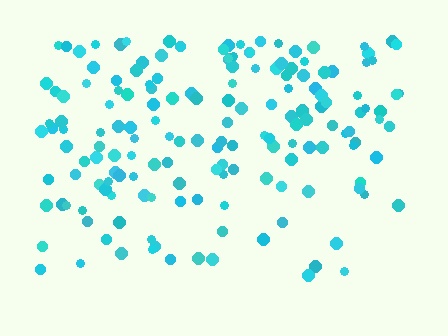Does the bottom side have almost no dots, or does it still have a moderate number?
Still a moderate number, just noticeably fewer than the top.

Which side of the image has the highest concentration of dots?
The top.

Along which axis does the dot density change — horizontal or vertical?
Vertical.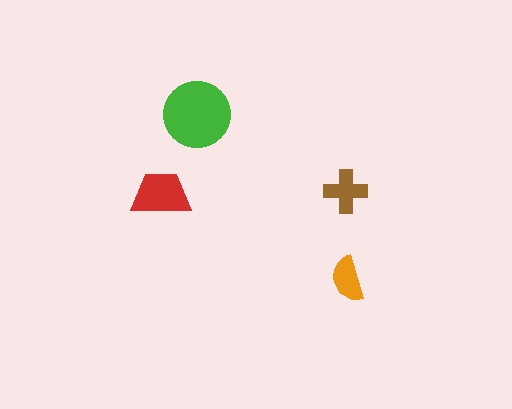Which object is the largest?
The green circle.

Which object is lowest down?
The orange semicircle is bottommost.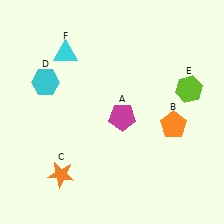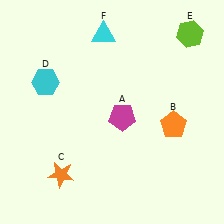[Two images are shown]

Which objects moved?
The objects that moved are: the lime hexagon (E), the cyan triangle (F).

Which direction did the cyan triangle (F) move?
The cyan triangle (F) moved right.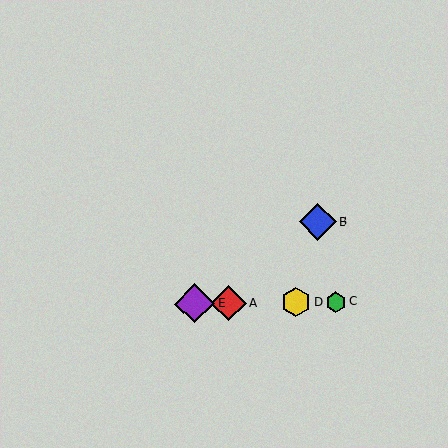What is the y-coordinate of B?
Object B is at y≈222.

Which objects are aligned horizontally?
Objects A, C, D, E are aligned horizontally.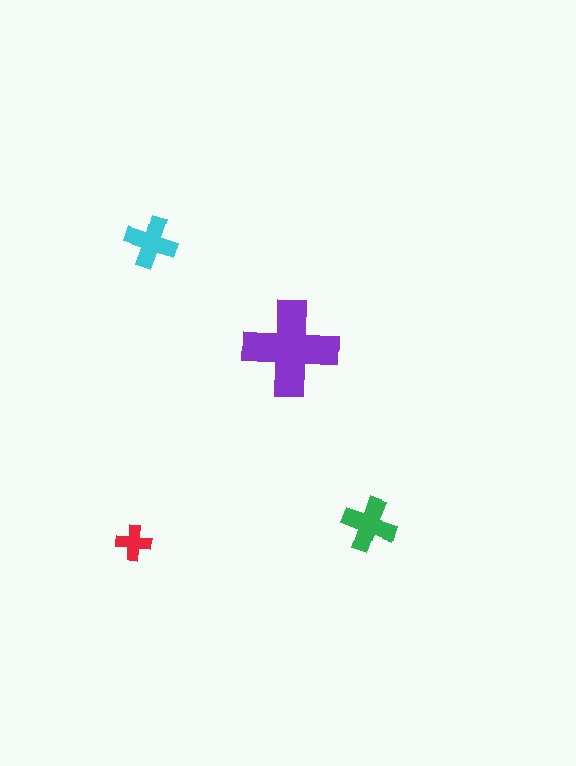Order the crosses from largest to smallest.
the purple one, the green one, the cyan one, the red one.